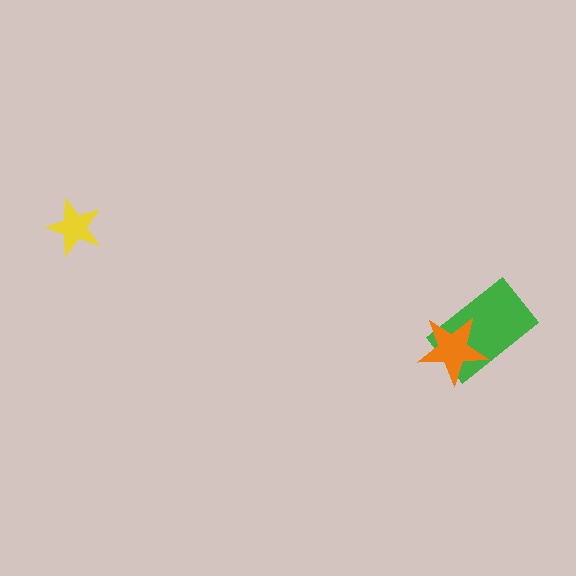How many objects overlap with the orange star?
1 object overlaps with the orange star.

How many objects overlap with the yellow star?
0 objects overlap with the yellow star.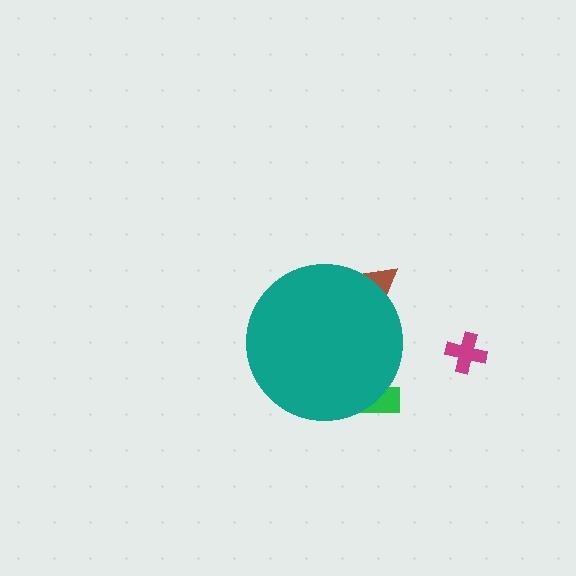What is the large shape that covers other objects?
A teal circle.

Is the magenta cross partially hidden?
No, the magenta cross is fully visible.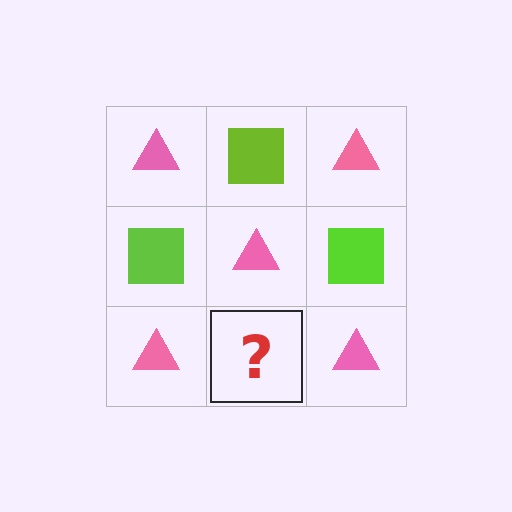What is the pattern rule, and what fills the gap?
The rule is that it alternates pink triangle and lime square in a checkerboard pattern. The gap should be filled with a lime square.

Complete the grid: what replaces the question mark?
The question mark should be replaced with a lime square.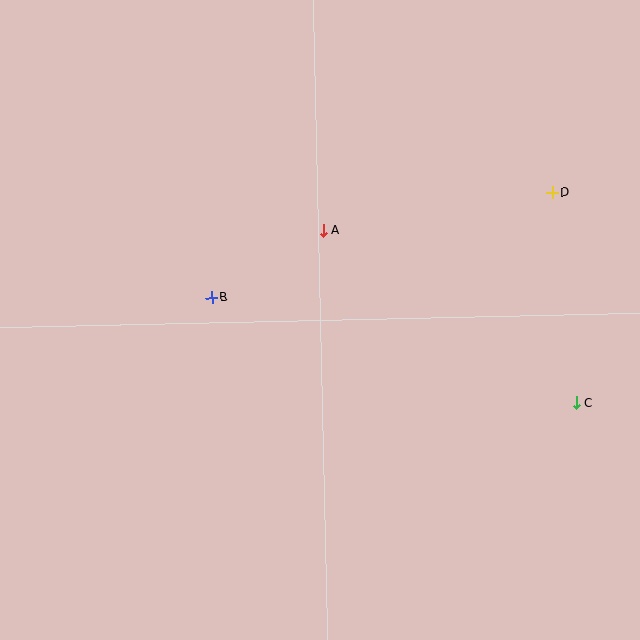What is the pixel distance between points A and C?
The distance between A and C is 307 pixels.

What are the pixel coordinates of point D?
Point D is at (552, 193).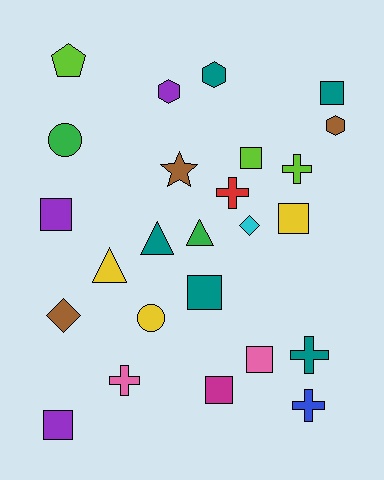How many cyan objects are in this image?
There is 1 cyan object.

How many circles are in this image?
There are 2 circles.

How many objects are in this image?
There are 25 objects.